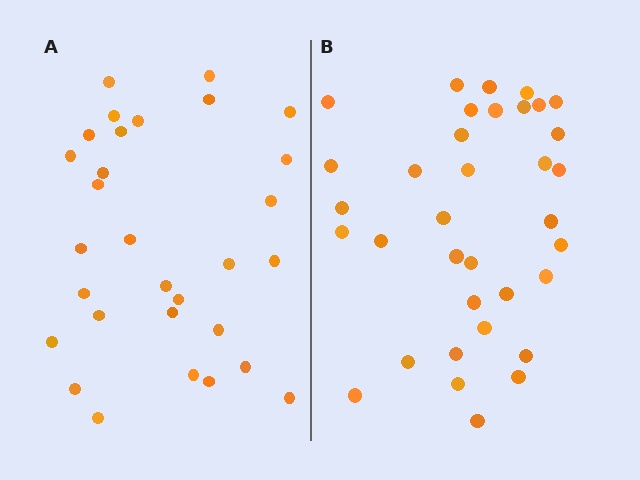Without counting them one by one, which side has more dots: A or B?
Region B (the right region) has more dots.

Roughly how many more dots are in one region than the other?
Region B has about 5 more dots than region A.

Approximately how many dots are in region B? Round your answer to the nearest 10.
About 40 dots. (The exact count is 35, which rounds to 40.)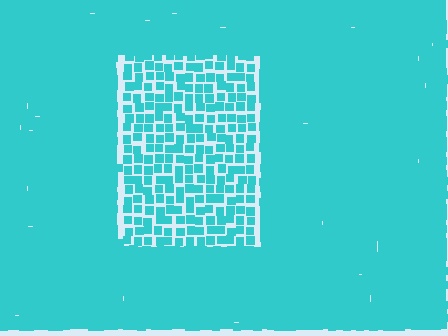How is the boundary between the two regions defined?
The boundary is defined by a change in element density (approximately 2.2x ratio). All elements are the same color, size, and shape.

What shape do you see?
I see a rectangle.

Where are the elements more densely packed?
The elements are more densely packed outside the rectangle boundary.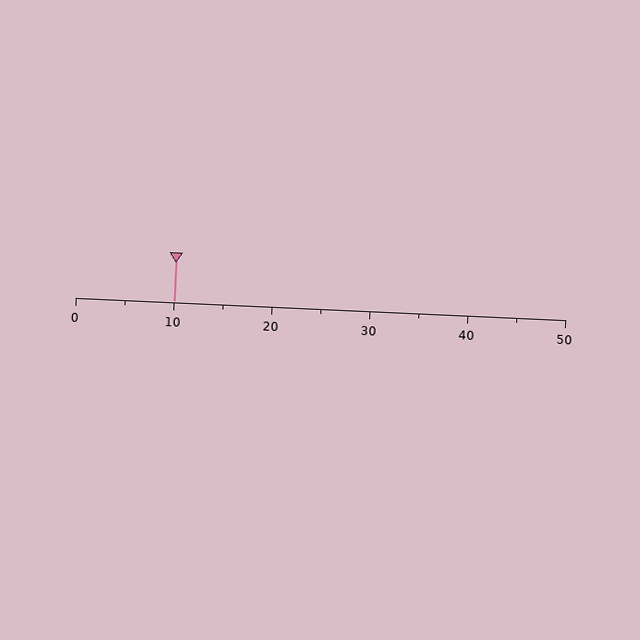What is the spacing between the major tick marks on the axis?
The major ticks are spaced 10 apart.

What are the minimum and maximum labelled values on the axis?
The axis runs from 0 to 50.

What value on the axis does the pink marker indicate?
The marker indicates approximately 10.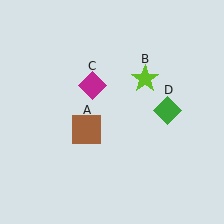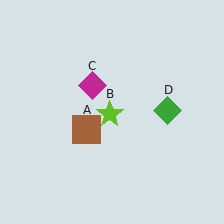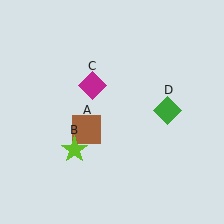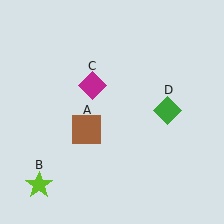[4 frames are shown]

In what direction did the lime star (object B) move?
The lime star (object B) moved down and to the left.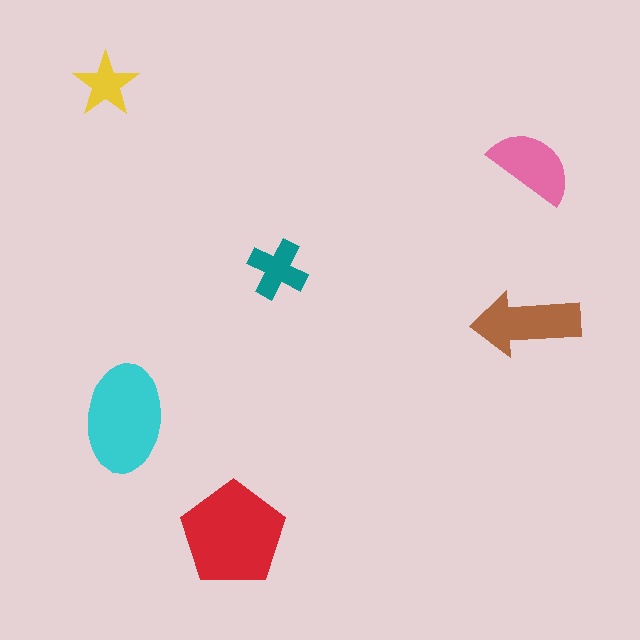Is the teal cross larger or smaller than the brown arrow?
Smaller.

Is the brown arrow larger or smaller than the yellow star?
Larger.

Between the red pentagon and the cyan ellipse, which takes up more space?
The red pentagon.